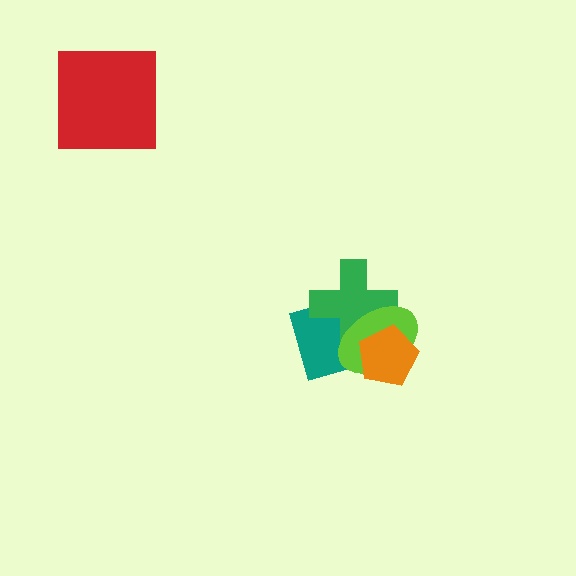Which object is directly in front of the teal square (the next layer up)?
The green cross is directly in front of the teal square.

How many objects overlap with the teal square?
3 objects overlap with the teal square.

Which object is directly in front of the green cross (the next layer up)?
The lime ellipse is directly in front of the green cross.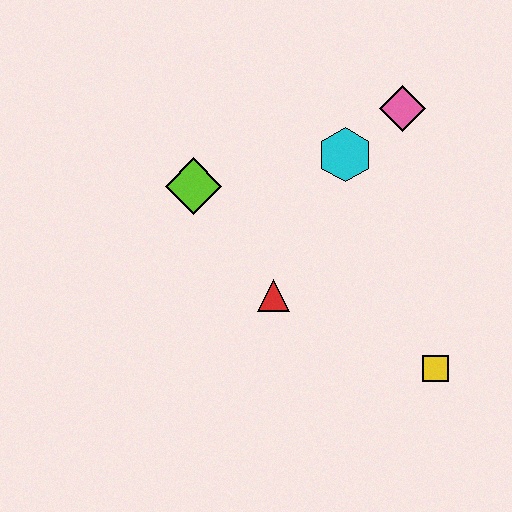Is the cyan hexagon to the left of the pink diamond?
Yes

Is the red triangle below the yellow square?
No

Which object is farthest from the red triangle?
The pink diamond is farthest from the red triangle.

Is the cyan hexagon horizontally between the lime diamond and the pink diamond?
Yes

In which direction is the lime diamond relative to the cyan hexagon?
The lime diamond is to the left of the cyan hexagon.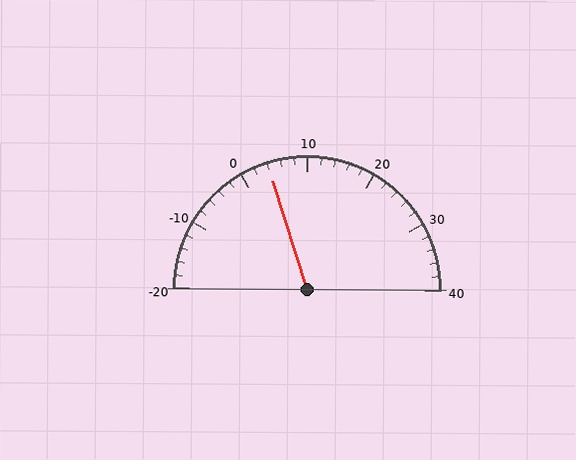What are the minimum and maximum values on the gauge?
The gauge ranges from -20 to 40.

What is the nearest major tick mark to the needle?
The nearest major tick mark is 0.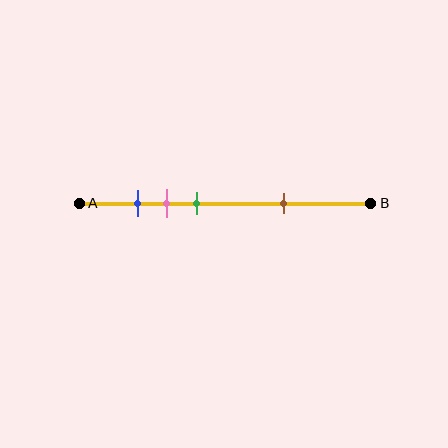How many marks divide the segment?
There are 4 marks dividing the segment.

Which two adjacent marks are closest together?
The blue and pink marks are the closest adjacent pair.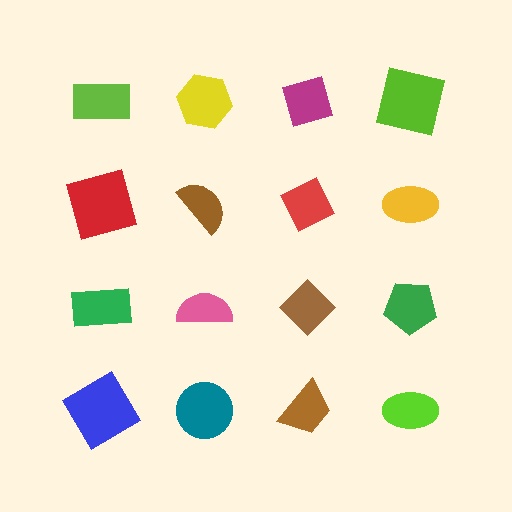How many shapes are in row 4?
4 shapes.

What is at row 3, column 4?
A green pentagon.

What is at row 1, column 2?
A yellow hexagon.